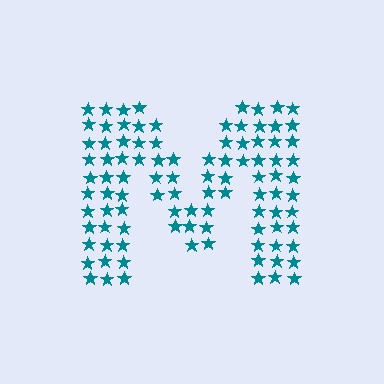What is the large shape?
The large shape is the letter M.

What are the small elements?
The small elements are stars.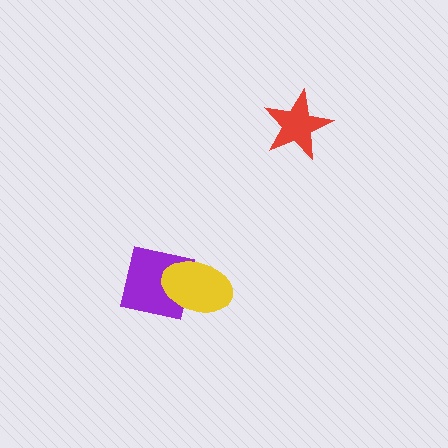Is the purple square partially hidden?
Yes, it is partially covered by another shape.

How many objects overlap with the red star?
0 objects overlap with the red star.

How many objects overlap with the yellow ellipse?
1 object overlaps with the yellow ellipse.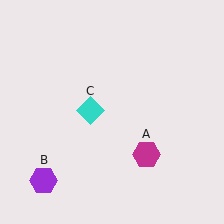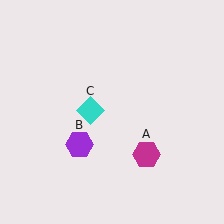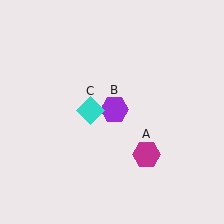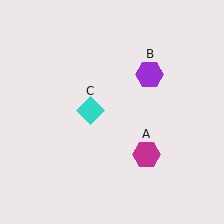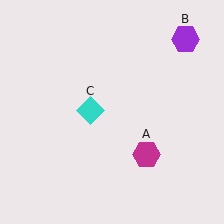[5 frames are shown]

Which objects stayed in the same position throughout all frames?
Magenta hexagon (object A) and cyan diamond (object C) remained stationary.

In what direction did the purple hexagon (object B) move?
The purple hexagon (object B) moved up and to the right.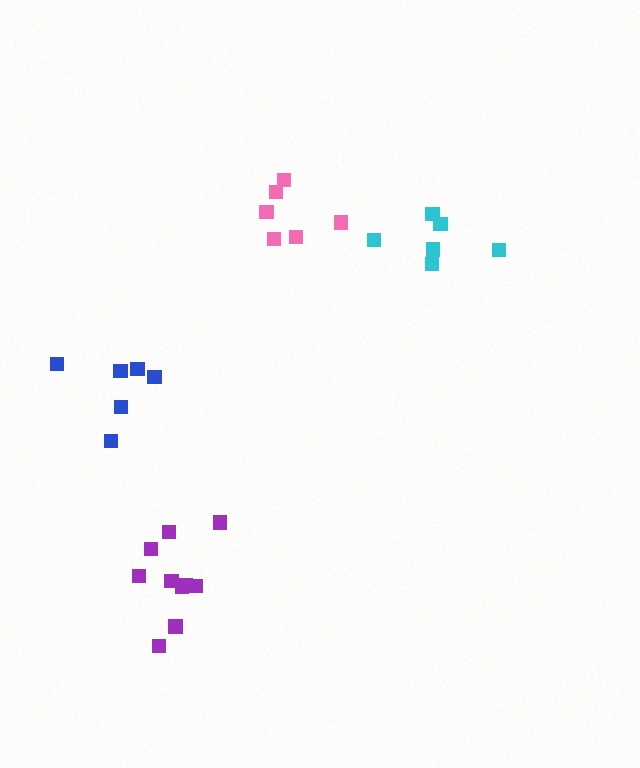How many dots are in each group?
Group 1: 6 dots, Group 2: 6 dots, Group 3: 10 dots, Group 4: 6 dots (28 total).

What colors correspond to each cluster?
The clusters are colored: pink, blue, purple, cyan.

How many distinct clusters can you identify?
There are 4 distinct clusters.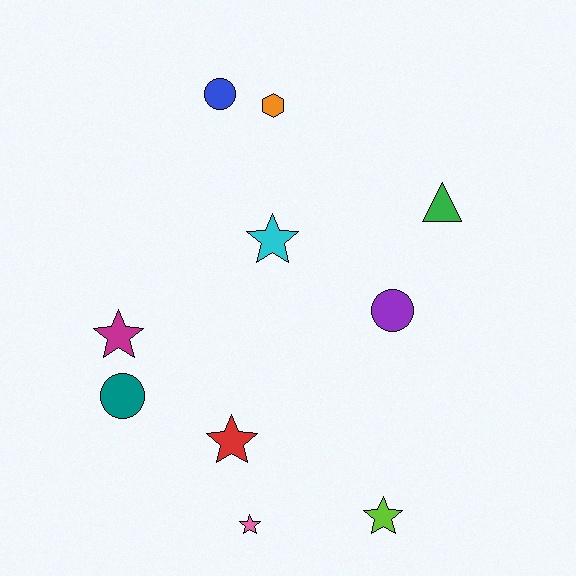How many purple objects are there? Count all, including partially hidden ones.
There is 1 purple object.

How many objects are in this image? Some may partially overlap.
There are 10 objects.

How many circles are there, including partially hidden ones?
There are 3 circles.